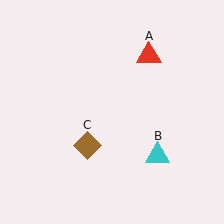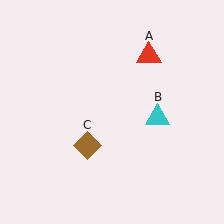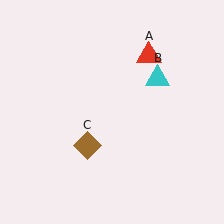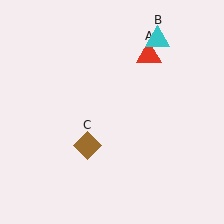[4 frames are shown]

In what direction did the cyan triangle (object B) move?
The cyan triangle (object B) moved up.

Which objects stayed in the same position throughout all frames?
Red triangle (object A) and brown diamond (object C) remained stationary.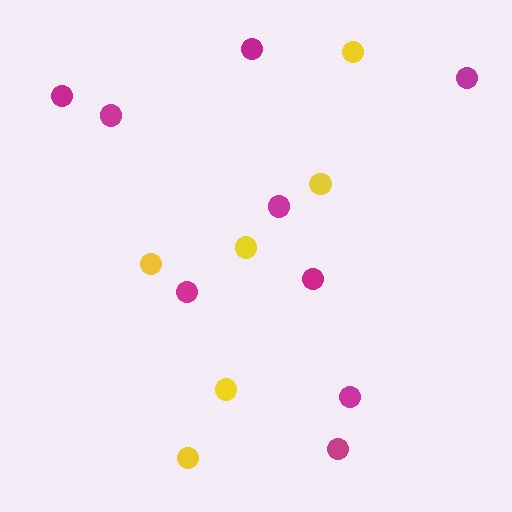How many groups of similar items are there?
There are 2 groups: one group of yellow circles (6) and one group of magenta circles (9).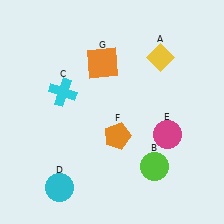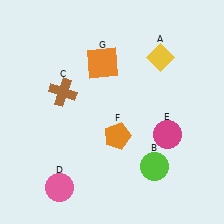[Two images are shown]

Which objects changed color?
C changed from cyan to brown. D changed from cyan to pink.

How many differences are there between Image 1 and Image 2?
There are 2 differences between the two images.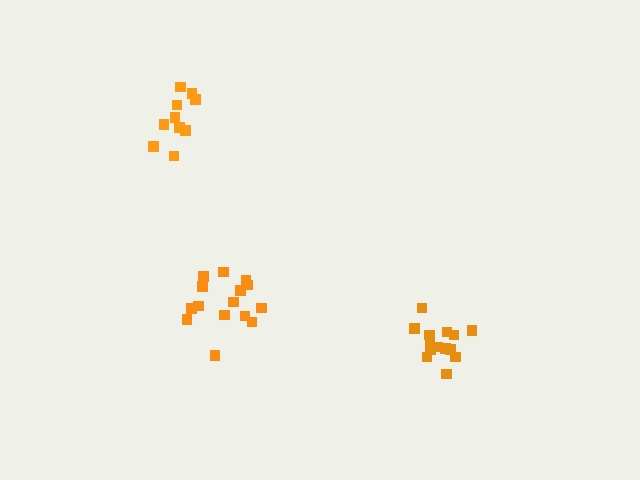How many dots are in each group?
Group 1: 14 dots, Group 2: 10 dots, Group 3: 15 dots (39 total).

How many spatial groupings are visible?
There are 3 spatial groupings.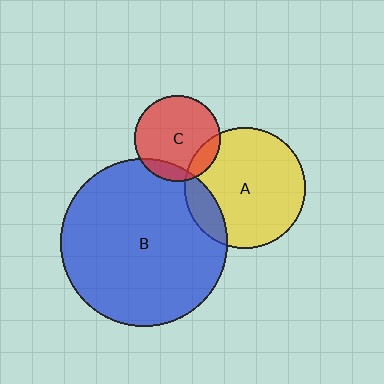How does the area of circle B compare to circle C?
Approximately 3.8 times.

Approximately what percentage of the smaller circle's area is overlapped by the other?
Approximately 15%.